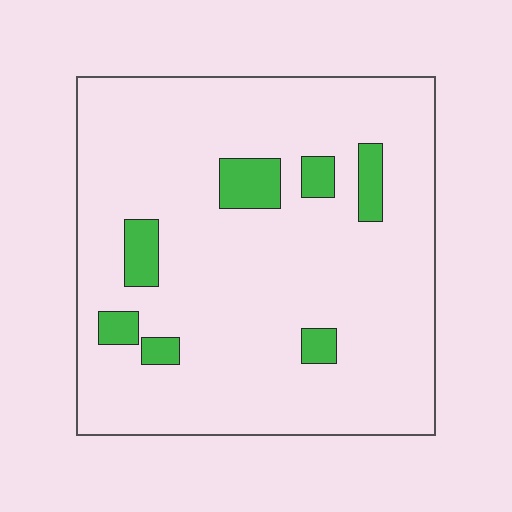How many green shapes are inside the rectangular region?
7.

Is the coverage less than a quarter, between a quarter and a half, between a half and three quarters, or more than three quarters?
Less than a quarter.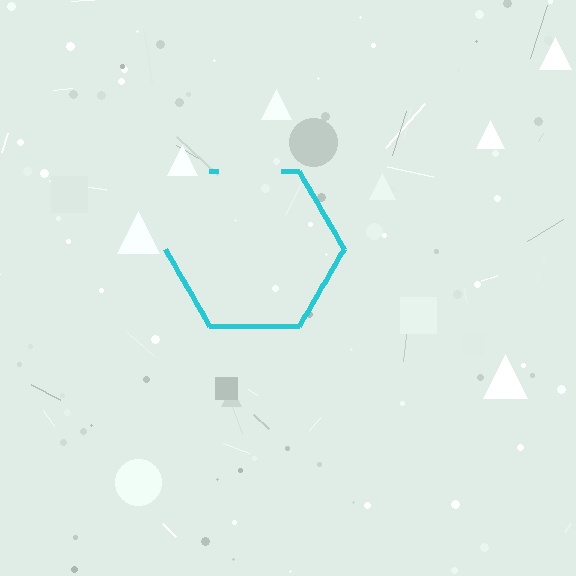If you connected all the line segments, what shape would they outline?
They would outline a hexagon.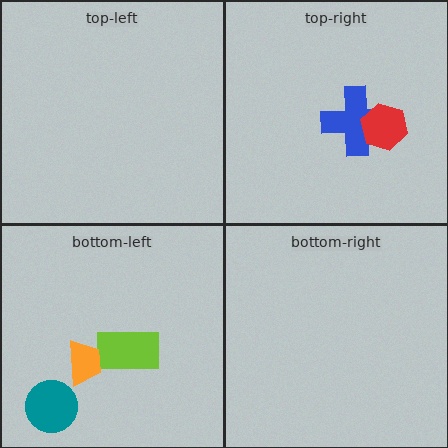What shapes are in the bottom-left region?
The teal circle, the lime rectangle, the orange trapezoid.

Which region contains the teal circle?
The bottom-left region.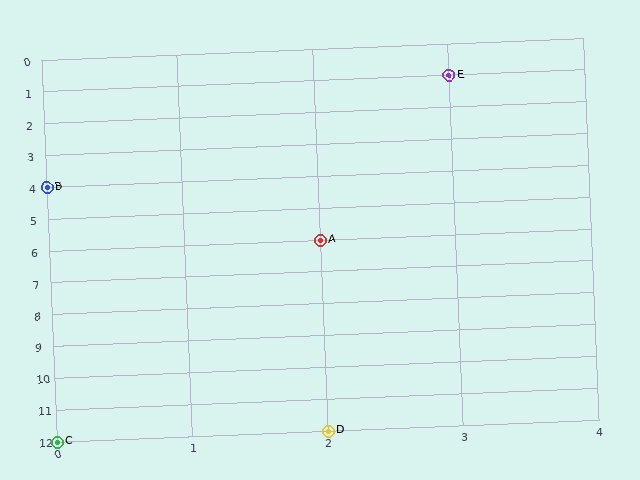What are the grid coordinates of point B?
Point B is at grid coordinates (0, 4).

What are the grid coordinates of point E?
Point E is at grid coordinates (3, 1).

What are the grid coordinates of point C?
Point C is at grid coordinates (0, 12).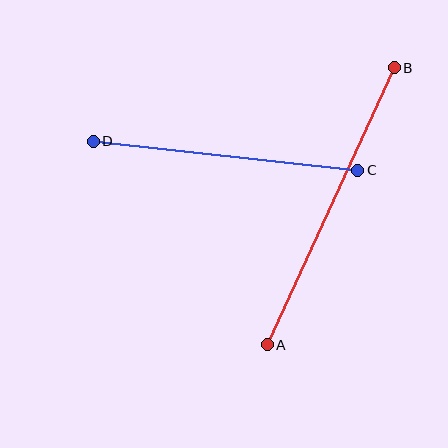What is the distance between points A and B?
The distance is approximately 305 pixels.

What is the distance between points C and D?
The distance is approximately 266 pixels.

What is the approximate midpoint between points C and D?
The midpoint is at approximately (225, 156) pixels.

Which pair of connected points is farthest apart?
Points A and B are farthest apart.